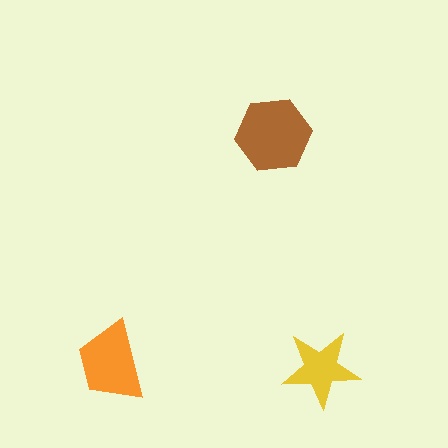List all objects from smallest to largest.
The yellow star, the orange trapezoid, the brown hexagon.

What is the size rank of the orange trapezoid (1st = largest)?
2nd.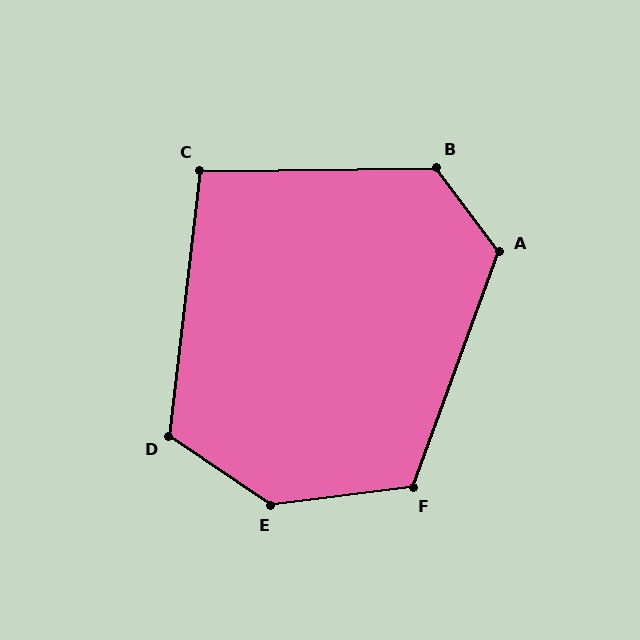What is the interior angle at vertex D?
Approximately 117 degrees (obtuse).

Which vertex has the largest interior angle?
E, at approximately 139 degrees.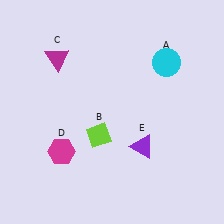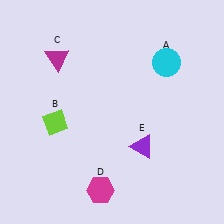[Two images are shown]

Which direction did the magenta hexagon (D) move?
The magenta hexagon (D) moved right.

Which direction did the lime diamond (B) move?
The lime diamond (B) moved left.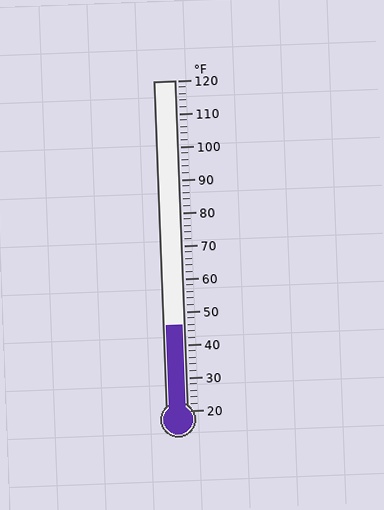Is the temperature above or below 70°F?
The temperature is below 70°F.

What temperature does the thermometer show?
The thermometer shows approximately 46°F.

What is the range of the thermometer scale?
The thermometer scale ranges from 20°F to 120°F.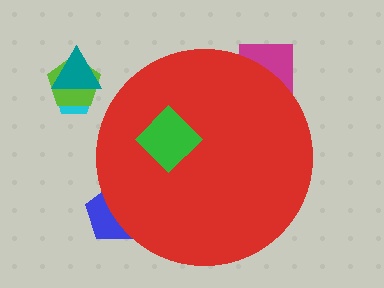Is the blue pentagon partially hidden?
Yes, the blue pentagon is partially hidden behind the red circle.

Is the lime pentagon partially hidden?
No, the lime pentagon is fully visible.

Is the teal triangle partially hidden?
No, the teal triangle is fully visible.